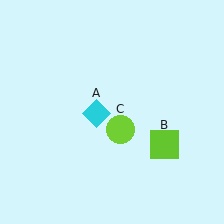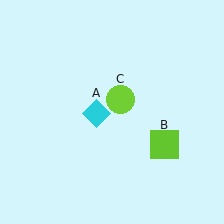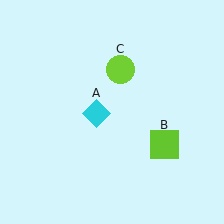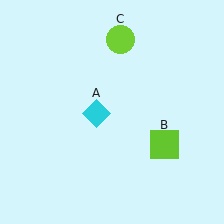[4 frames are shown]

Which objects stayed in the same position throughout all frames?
Cyan diamond (object A) and lime square (object B) remained stationary.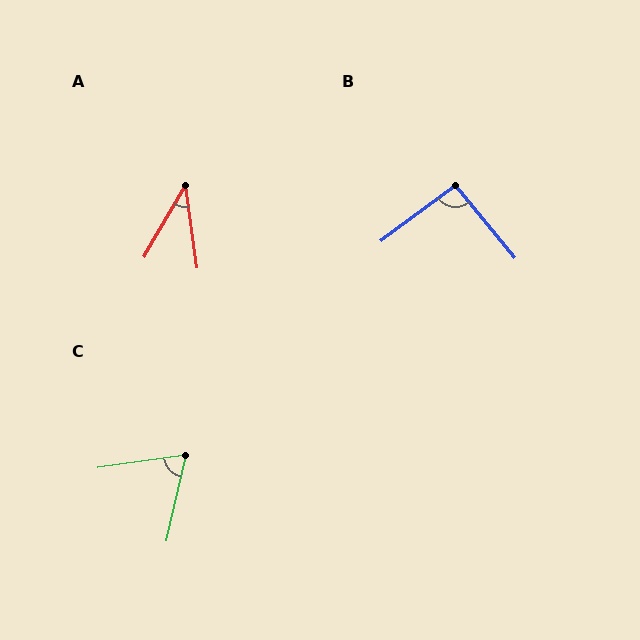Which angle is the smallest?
A, at approximately 38 degrees.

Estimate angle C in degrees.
Approximately 69 degrees.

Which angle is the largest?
B, at approximately 93 degrees.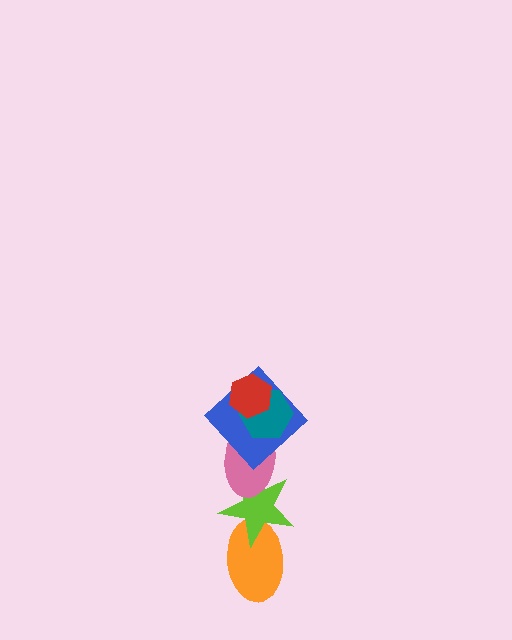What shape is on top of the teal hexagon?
The red hexagon is on top of the teal hexagon.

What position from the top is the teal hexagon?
The teal hexagon is 2nd from the top.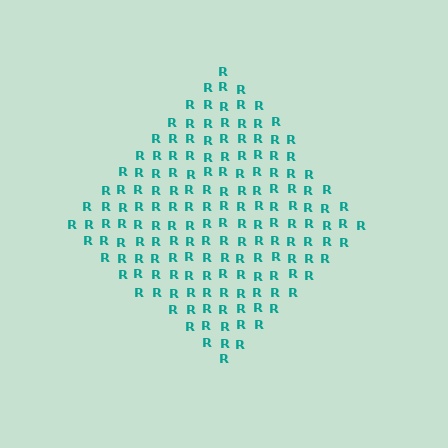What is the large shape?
The large shape is a diamond.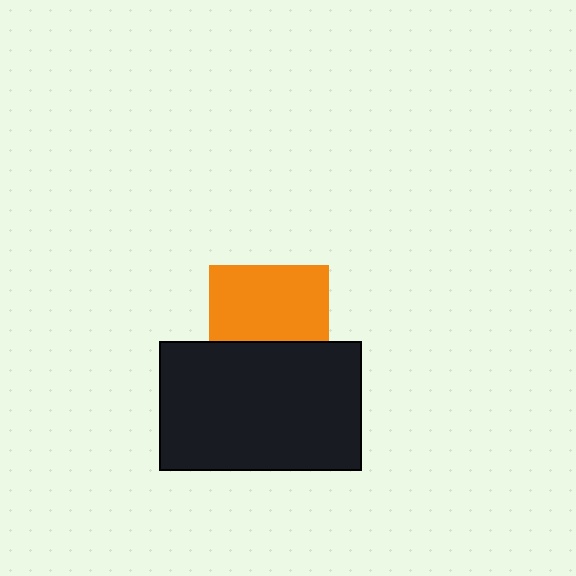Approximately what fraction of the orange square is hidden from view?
Roughly 37% of the orange square is hidden behind the black rectangle.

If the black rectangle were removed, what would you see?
You would see the complete orange square.